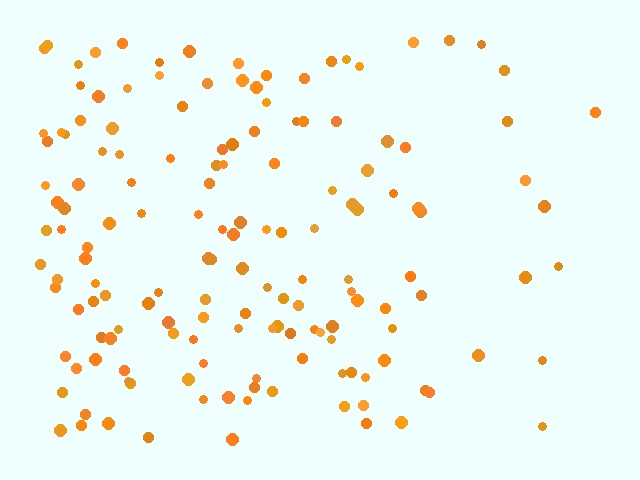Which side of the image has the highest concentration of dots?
The left.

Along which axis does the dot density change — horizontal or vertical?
Horizontal.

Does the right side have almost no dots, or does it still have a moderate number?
Still a moderate number, just noticeably fewer than the left.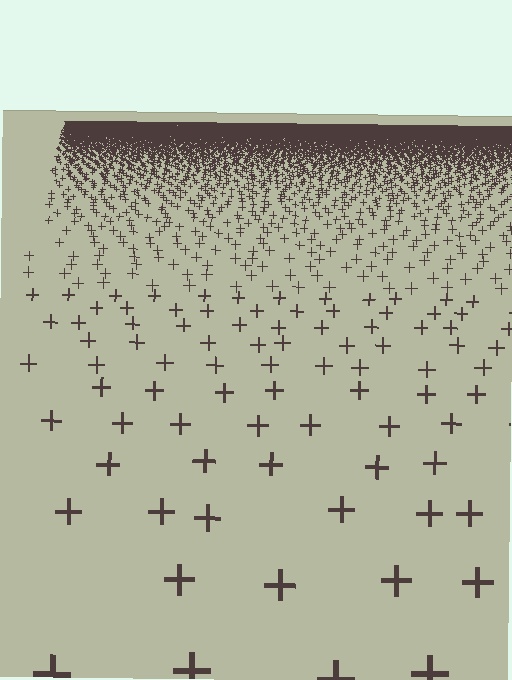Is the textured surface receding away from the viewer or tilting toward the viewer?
The surface is receding away from the viewer. Texture elements get smaller and denser toward the top.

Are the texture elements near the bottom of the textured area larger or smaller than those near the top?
Larger. Near the bottom, elements are closer to the viewer and appear at a bigger on-screen size.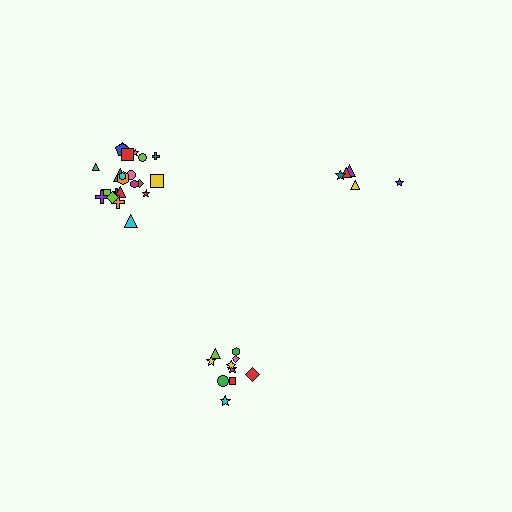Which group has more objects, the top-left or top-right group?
The top-left group.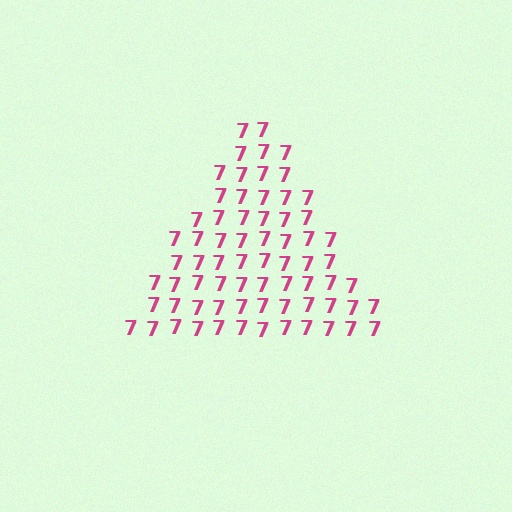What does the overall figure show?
The overall figure shows a triangle.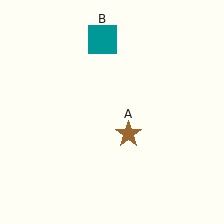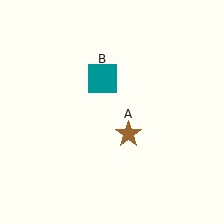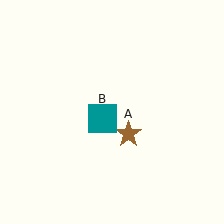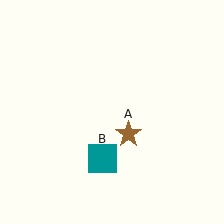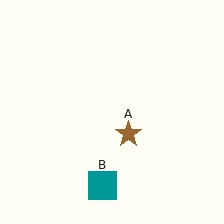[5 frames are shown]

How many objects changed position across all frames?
1 object changed position: teal square (object B).